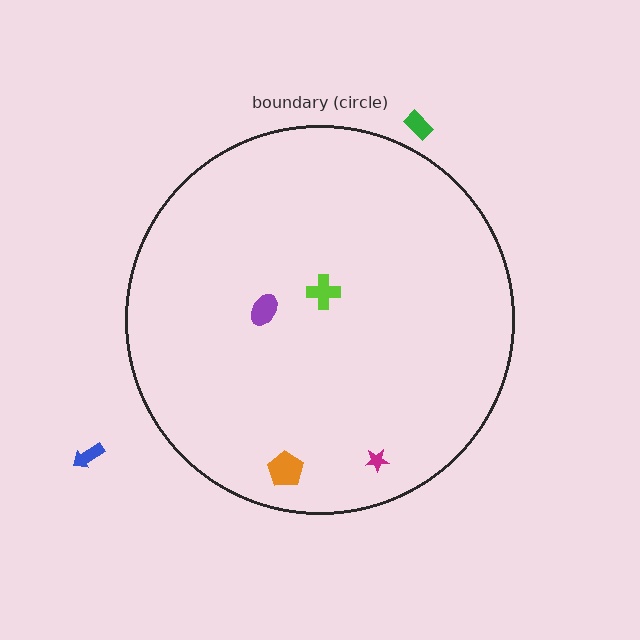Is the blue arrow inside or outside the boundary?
Outside.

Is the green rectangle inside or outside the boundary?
Outside.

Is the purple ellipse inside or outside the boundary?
Inside.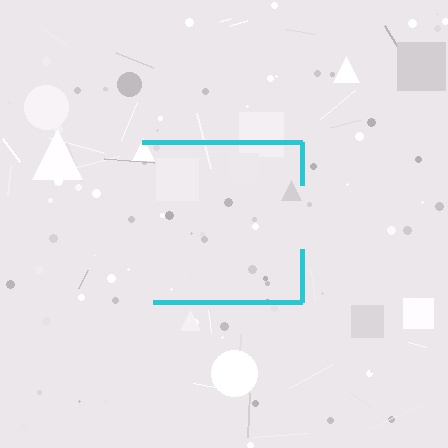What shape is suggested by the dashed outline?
The dashed outline suggests a square.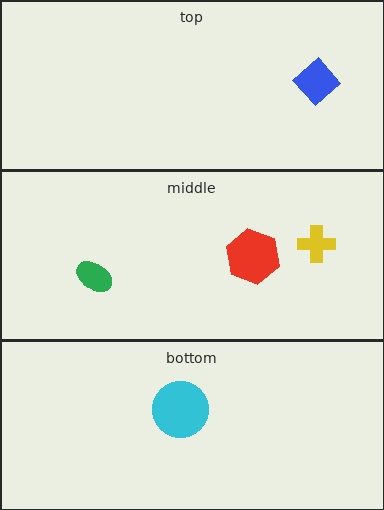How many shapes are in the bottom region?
1.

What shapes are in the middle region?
The yellow cross, the red hexagon, the green ellipse.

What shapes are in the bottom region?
The cyan circle.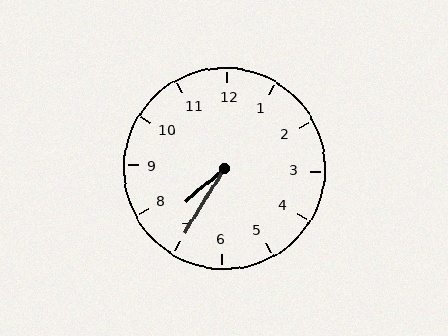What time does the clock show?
7:35.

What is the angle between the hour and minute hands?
Approximately 18 degrees.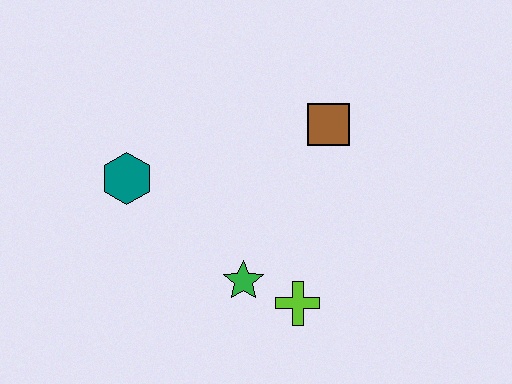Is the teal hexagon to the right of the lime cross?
No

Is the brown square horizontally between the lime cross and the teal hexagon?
No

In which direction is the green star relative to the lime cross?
The green star is to the left of the lime cross.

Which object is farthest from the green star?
The brown square is farthest from the green star.